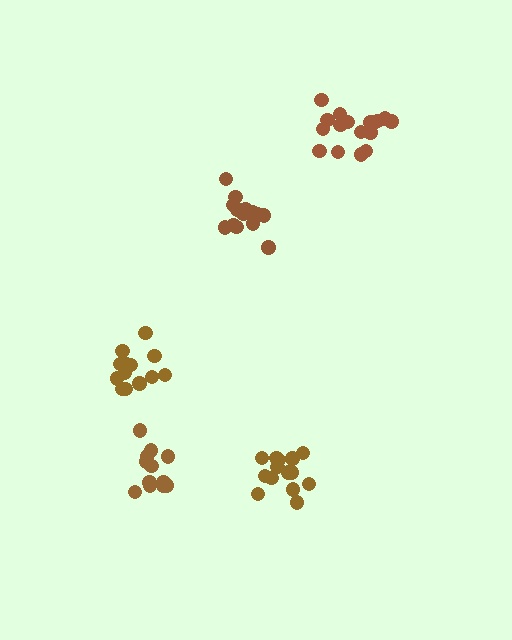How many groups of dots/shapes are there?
There are 5 groups.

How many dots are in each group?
Group 1: 15 dots, Group 2: 14 dots, Group 3: 14 dots, Group 4: 17 dots, Group 5: 12 dots (72 total).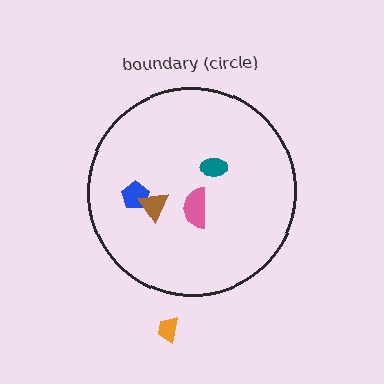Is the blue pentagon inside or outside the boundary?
Inside.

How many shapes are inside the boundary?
4 inside, 1 outside.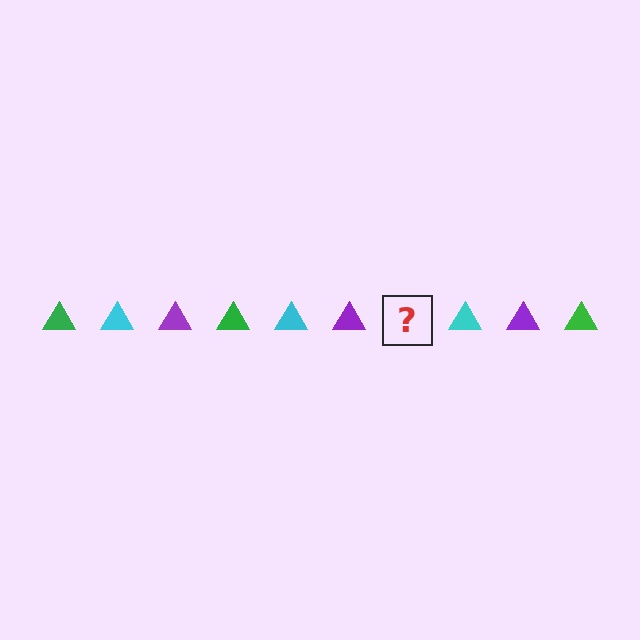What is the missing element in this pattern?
The missing element is a green triangle.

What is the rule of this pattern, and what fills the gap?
The rule is that the pattern cycles through green, cyan, purple triangles. The gap should be filled with a green triangle.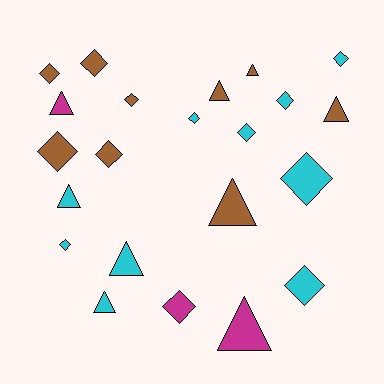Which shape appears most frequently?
Diamond, with 13 objects.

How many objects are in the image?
There are 22 objects.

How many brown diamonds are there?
There are 5 brown diamonds.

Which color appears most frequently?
Cyan, with 10 objects.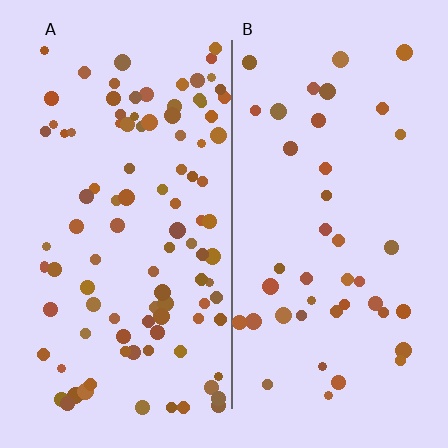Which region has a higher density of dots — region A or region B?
A (the left).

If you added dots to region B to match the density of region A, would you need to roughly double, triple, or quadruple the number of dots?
Approximately double.